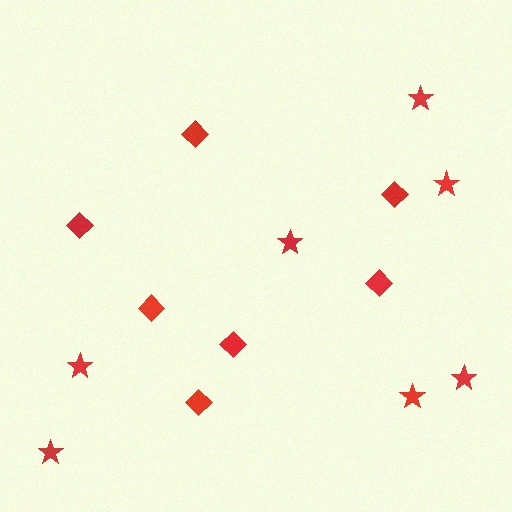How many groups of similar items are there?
There are 2 groups: one group of diamonds (7) and one group of stars (7).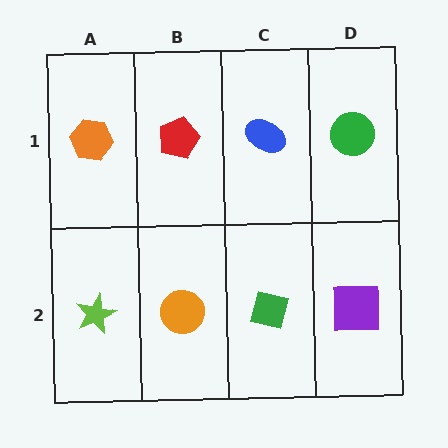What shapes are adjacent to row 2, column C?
A blue ellipse (row 1, column C), an orange circle (row 2, column B), a purple square (row 2, column D).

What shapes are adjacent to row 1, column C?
A green square (row 2, column C), a red pentagon (row 1, column B), a green circle (row 1, column D).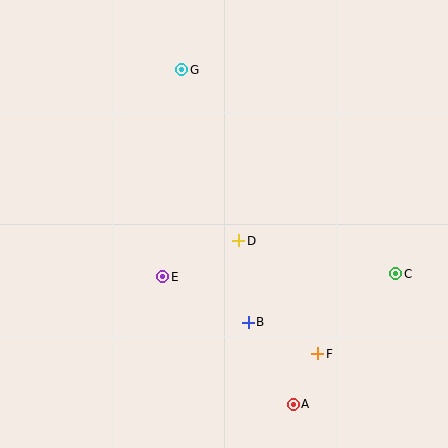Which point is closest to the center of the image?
Point D at (238, 241) is closest to the center.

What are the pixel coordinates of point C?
Point C is at (396, 274).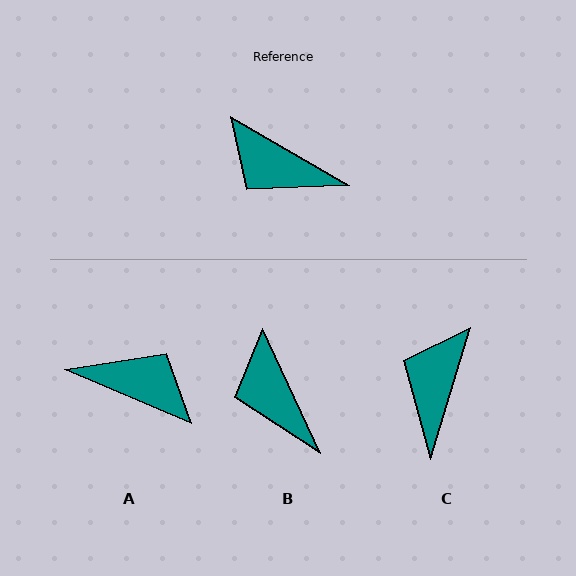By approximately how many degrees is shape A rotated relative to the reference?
Approximately 173 degrees clockwise.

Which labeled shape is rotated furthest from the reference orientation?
A, about 173 degrees away.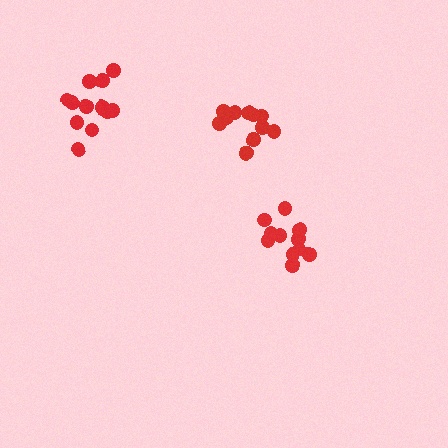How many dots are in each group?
Group 1: 11 dots, Group 2: 11 dots, Group 3: 13 dots (35 total).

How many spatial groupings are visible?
There are 3 spatial groupings.